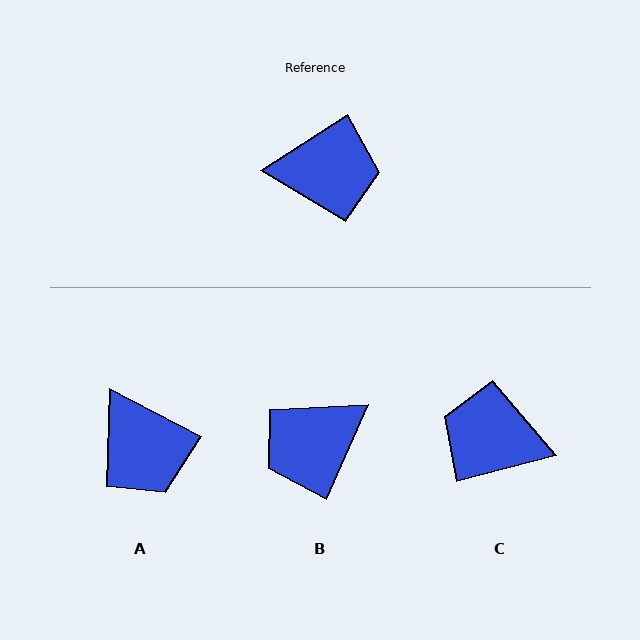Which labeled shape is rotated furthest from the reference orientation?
C, about 161 degrees away.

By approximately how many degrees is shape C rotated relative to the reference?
Approximately 161 degrees counter-clockwise.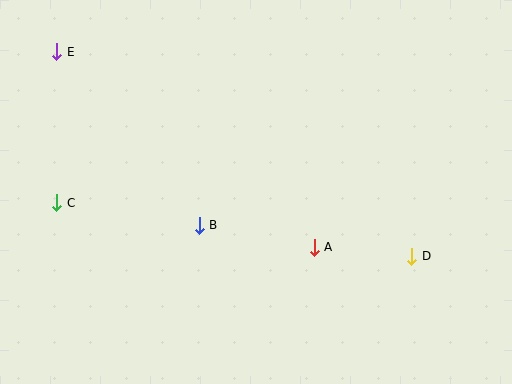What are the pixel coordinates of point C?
Point C is at (57, 203).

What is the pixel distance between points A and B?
The distance between A and B is 117 pixels.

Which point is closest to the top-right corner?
Point D is closest to the top-right corner.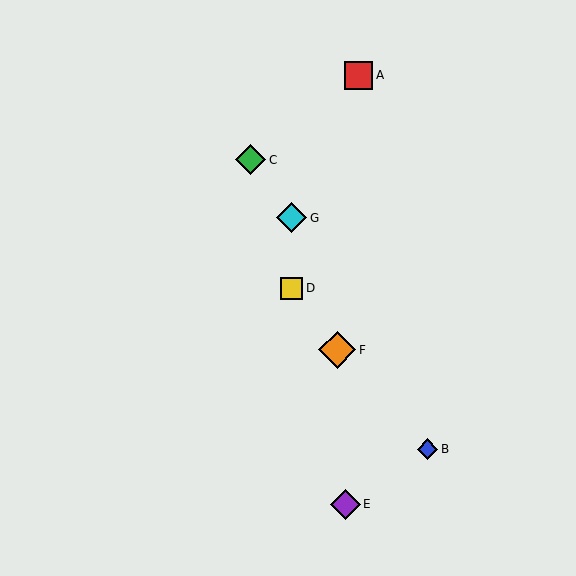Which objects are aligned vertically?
Objects D, G are aligned vertically.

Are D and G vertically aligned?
Yes, both are at x≈292.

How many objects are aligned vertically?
2 objects (D, G) are aligned vertically.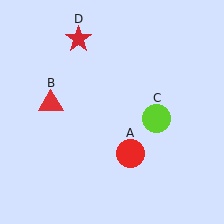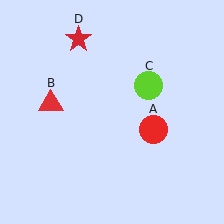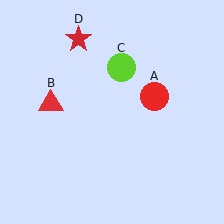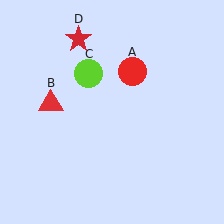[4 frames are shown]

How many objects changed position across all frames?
2 objects changed position: red circle (object A), lime circle (object C).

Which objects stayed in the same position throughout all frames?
Red triangle (object B) and red star (object D) remained stationary.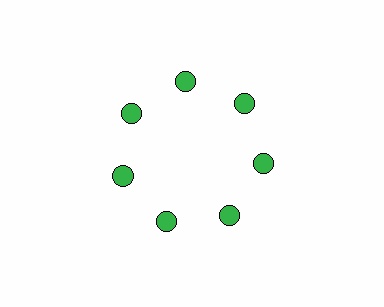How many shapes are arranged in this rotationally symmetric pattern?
There are 7 shapes, arranged in 7 groups of 1.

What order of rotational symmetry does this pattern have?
This pattern has 7-fold rotational symmetry.